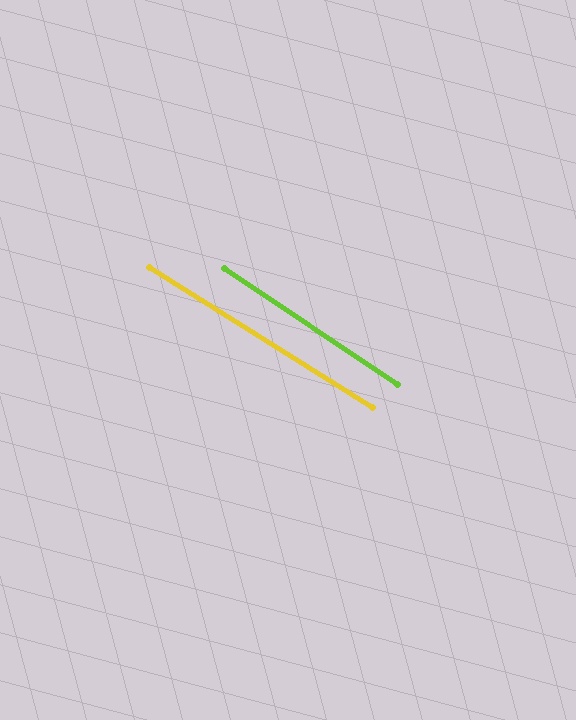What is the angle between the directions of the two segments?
Approximately 2 degrees.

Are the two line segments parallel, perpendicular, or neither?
Parallel — their directions differ by only 1.6°.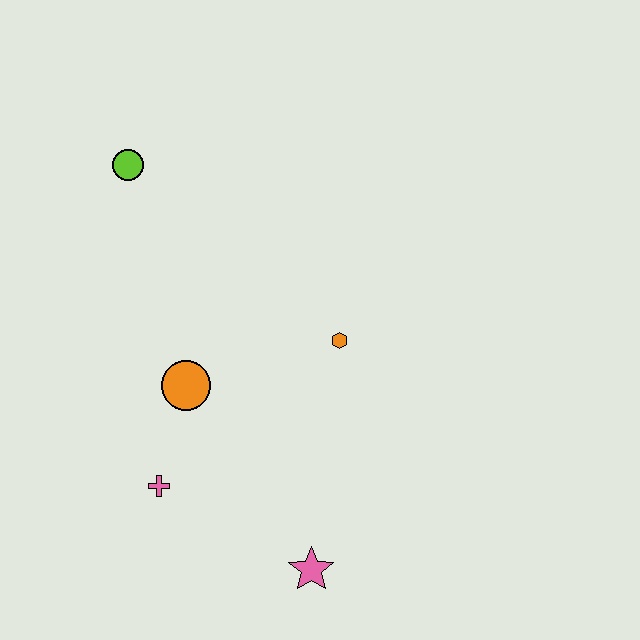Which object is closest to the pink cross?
The orange circle is closest to the pink cross.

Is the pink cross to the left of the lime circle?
No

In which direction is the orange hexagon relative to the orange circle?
The orange hexagon is to the right of the orange circle.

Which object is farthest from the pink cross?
The lime circle is farthest from the pink cross.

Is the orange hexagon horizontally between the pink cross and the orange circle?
No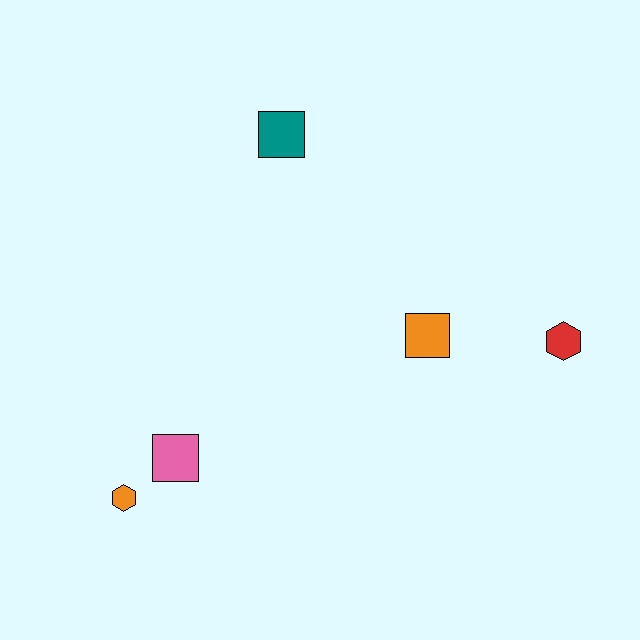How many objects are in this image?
There are 5 objects.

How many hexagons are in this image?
There are 2 hexagons.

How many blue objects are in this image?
There are no blue objects.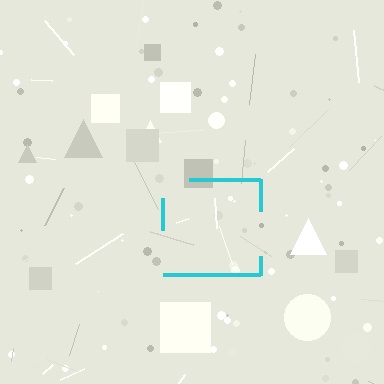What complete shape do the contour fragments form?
The contour fragments form a square.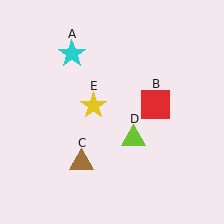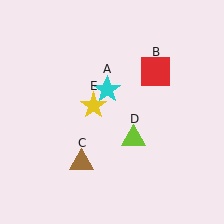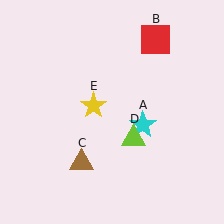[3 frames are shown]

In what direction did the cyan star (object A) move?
The cyan star (object A) moved down and to the right.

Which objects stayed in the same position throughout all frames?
Brown triangle (object C) and lime triangle (object D) and yellow star (object E) remained stationary.